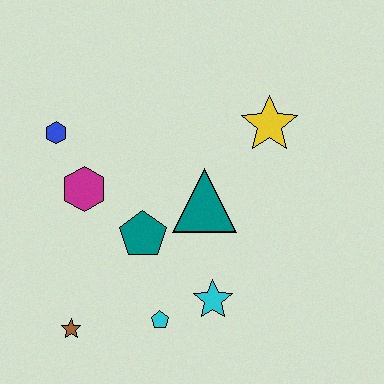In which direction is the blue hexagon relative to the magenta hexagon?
The blue hexagon is above the magenta hexagon.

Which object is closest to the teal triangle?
The teal pentagon is closest to the teal triangle.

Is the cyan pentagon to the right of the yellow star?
No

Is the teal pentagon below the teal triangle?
Yes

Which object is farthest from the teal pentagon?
The yellow star is farthest from the teal pentagon.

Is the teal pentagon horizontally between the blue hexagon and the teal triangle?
Yes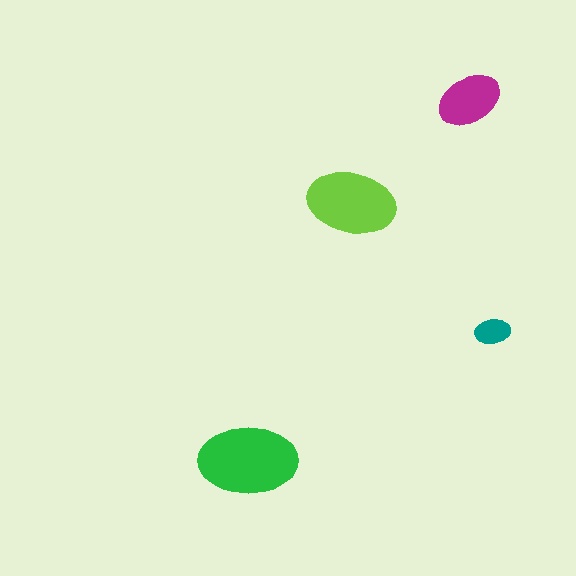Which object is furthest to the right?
The teal ellipse is rightmost.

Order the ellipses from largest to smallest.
the green one, the lime one, the magenta one, the teal one.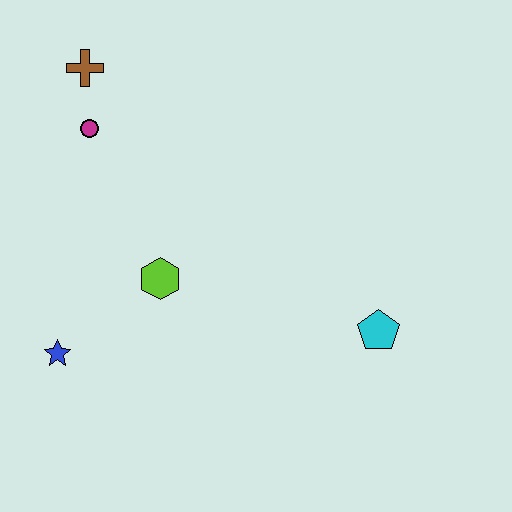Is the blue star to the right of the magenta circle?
No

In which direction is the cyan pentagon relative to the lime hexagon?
The cyan pentagon is to the right of the lime hexagon.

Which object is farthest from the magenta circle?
The cyan pentagon is farthest from the magenta circle.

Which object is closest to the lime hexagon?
The blue star is closest to the lime hexagon.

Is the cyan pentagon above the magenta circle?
No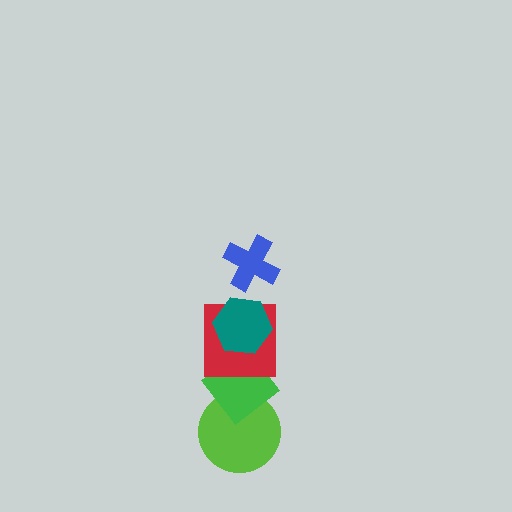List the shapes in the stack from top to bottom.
From top to bottom: the blue cross, the teal hexagon, the red square, the green diamond, the lime circle.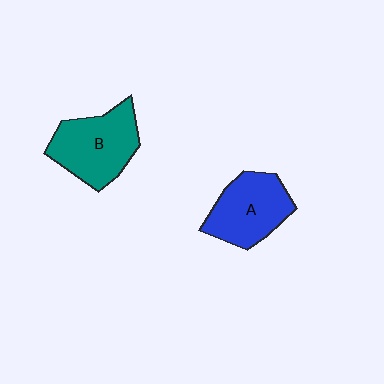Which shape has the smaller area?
Shape A (blue).